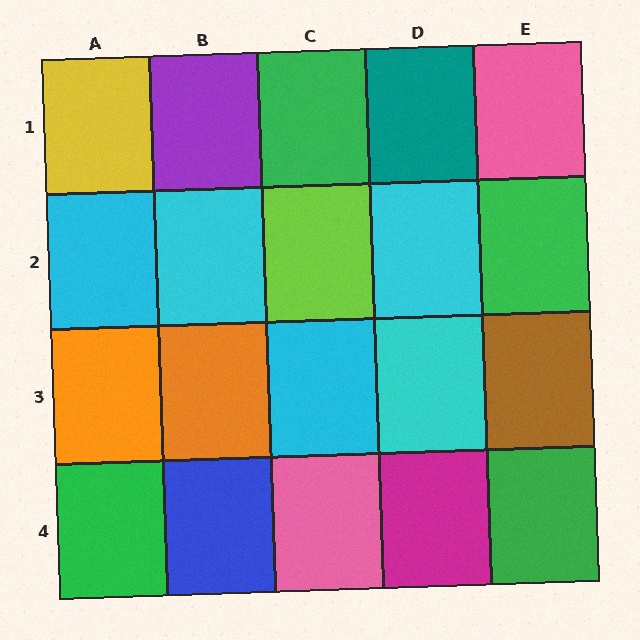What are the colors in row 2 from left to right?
Cyan, cyan, lime, cyan, green.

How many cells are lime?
1 cell is lime.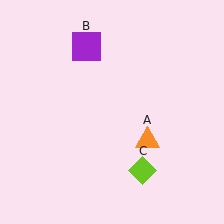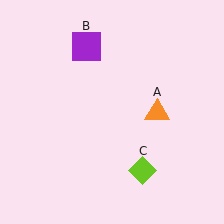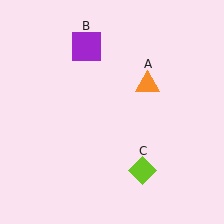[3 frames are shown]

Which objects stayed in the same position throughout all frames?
Purple square (object B) and lime diamond (object C) remained stationary.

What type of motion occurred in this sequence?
The orange triangle (object A) rotated counterclockwise around the center of the scene.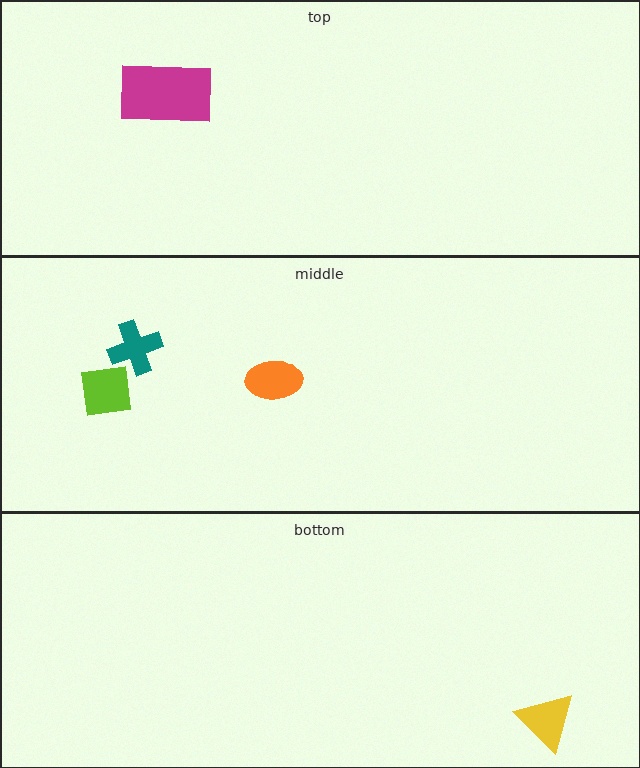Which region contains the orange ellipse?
The middle region.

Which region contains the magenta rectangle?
The top region.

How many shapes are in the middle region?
3.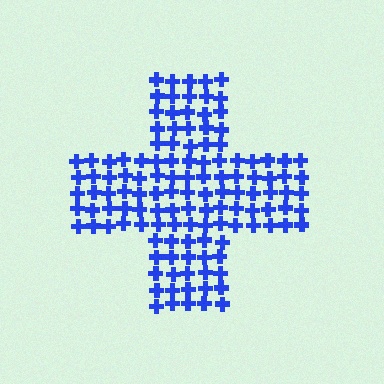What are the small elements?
The small elements are crosses.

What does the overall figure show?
The overall figure shows a cross.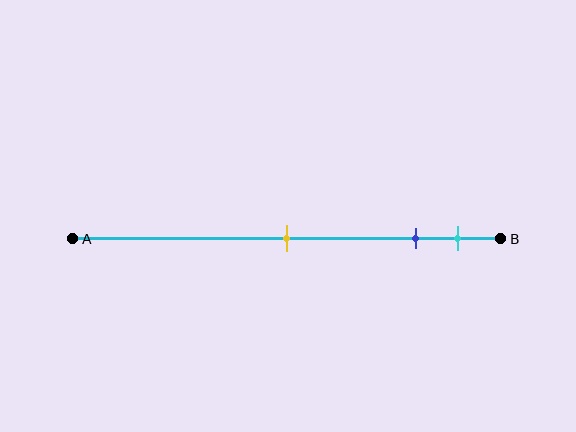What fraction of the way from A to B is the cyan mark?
The cyan mark is approximately 90% (0.9) of the way from A to B.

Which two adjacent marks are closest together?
The blue and cyan marks are the closest adjacent pair.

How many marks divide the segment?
There are 3 marks dividing the segment.